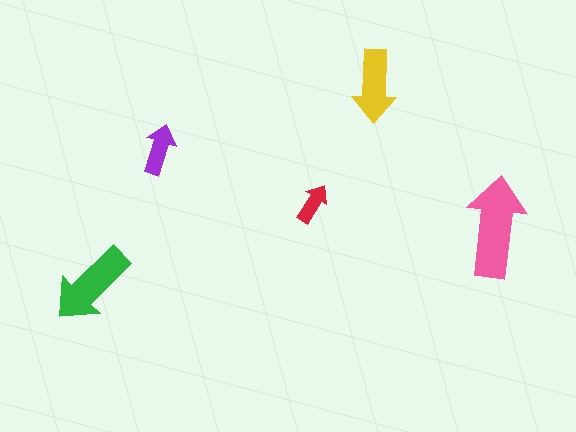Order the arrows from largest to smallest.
the pink one, the green one, the yellow one, the purple one, the red one.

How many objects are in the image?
There are 5 objects in the image.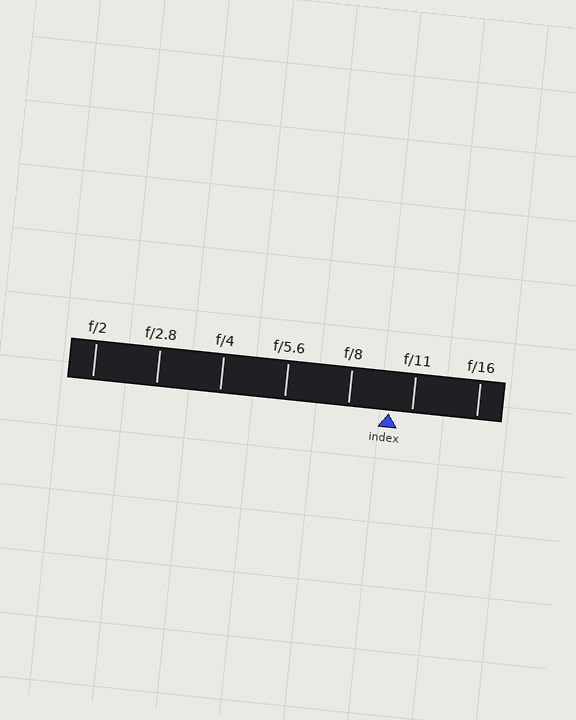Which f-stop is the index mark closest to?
The index mark is closest to f/11.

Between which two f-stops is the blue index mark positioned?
The index mark is between f/8 and f/11.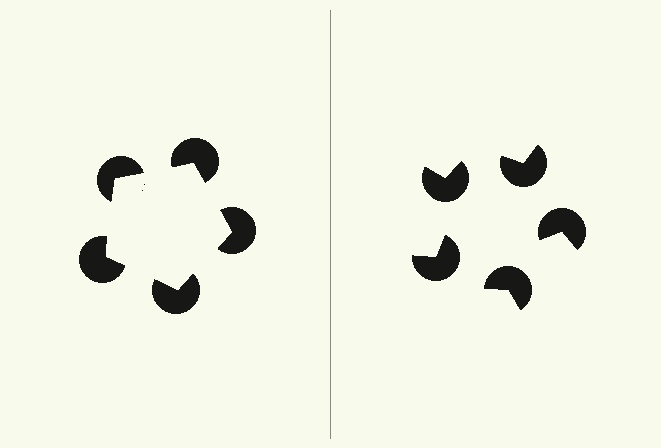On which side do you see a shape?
An illusory pentagon appears on the left side. On the right side the wedge cuts are rotated, so no coherent shape forms.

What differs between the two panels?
The pac-man discs are positioned identically on both sides; only the wedge orientations differ. On the left they align to a pentagon; on the right they are misaligned.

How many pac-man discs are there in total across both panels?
10 — 5 on each side.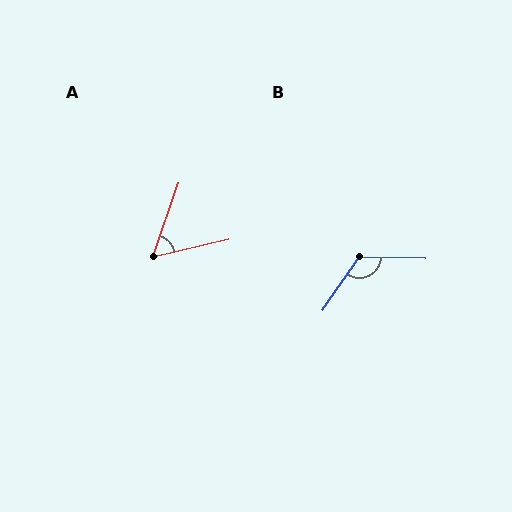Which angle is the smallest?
A, at approximately 58 degrees.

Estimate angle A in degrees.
Approximately 58 degrees.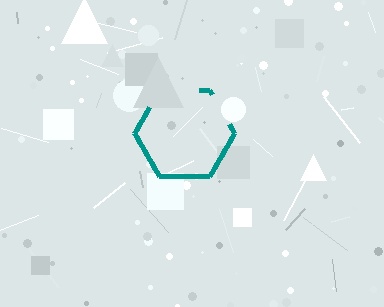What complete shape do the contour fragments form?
The contour fragments form a hexagon.